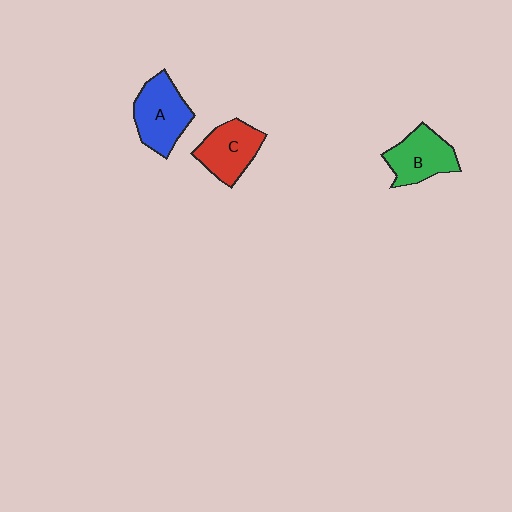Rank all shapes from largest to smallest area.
From largest to smallest: A (blue), C (red), B (green).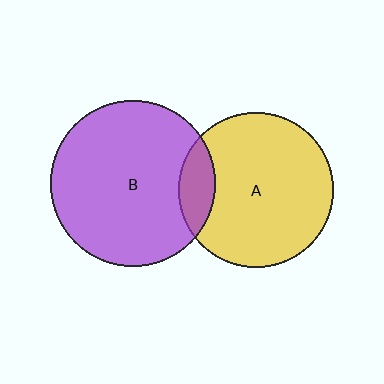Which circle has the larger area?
Circle B (purple).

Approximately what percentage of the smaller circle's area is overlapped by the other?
Approximately 15%.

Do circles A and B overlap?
Yes.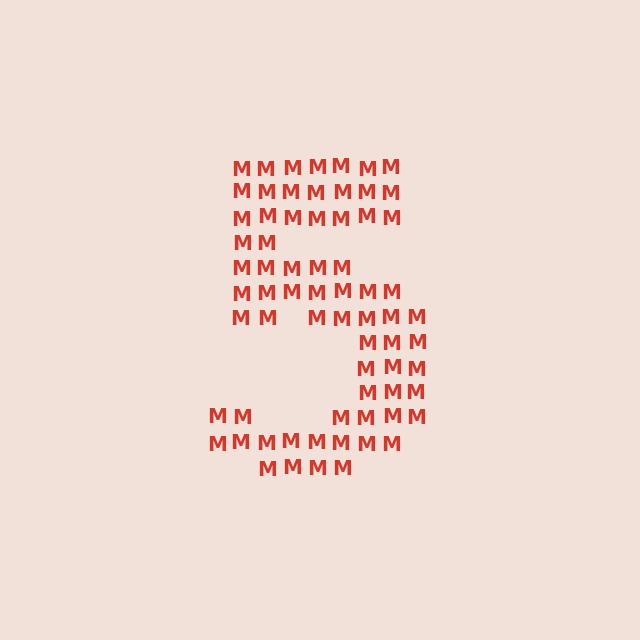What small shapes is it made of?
It is made of small letter M's.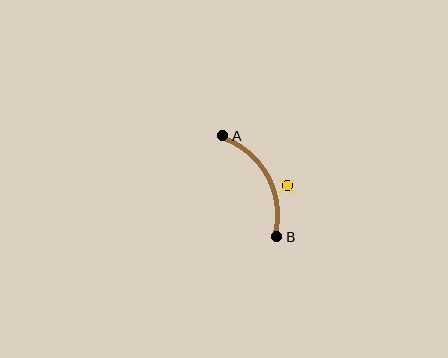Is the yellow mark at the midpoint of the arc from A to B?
No — the yellow mark does not lie on the arc at all. It sits slightly outside the curve.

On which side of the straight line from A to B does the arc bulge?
The arc bulges to the right of the straight line connecting A and B.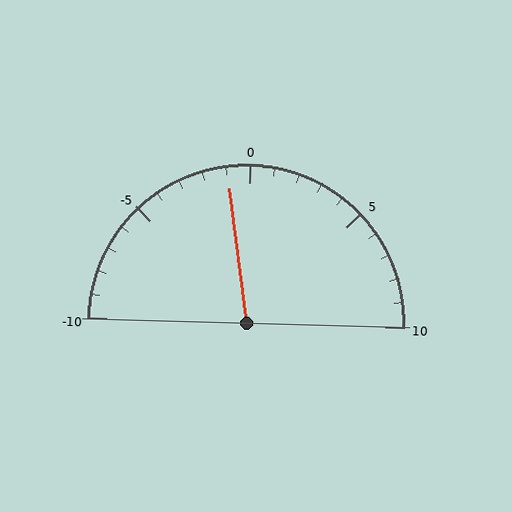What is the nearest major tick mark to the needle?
The nearest major tick mark is 0.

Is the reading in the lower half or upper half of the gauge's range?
The reading is in the lower half of the range (-10 to 10).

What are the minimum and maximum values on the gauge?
The gauge ranges from -10 to 10.